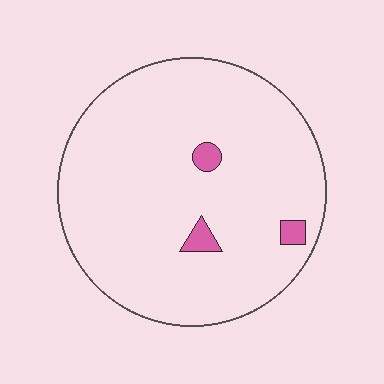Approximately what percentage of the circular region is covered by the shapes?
Approximately 5%.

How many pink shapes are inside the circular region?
3.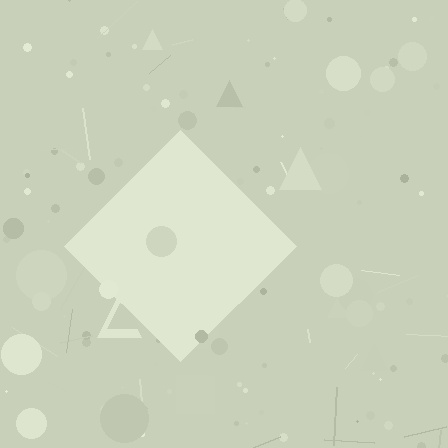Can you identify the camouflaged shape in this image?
The camouflaged shape is a diamond.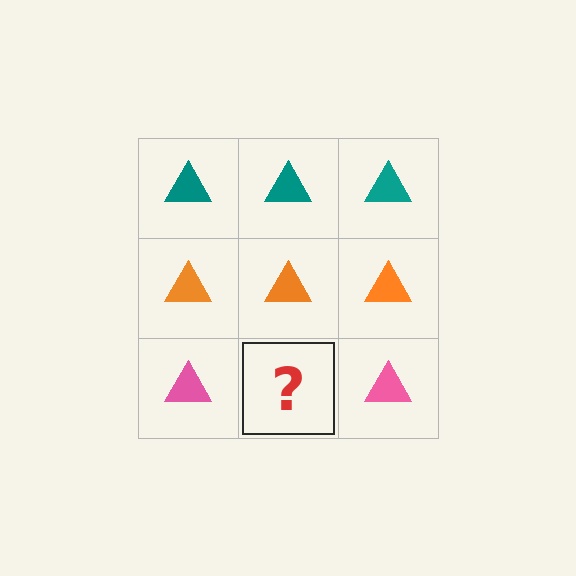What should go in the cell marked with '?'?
The missing cell should contain a pink triangle.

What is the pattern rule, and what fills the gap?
The rule is that each row has a consistent color. The gap should be filled with a pink triangle.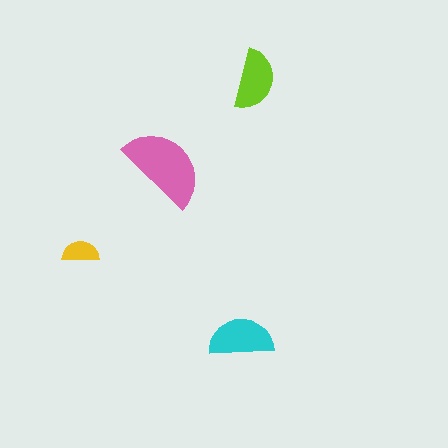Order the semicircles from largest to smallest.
the pink one, the cyan one, the lime one, the yellow one.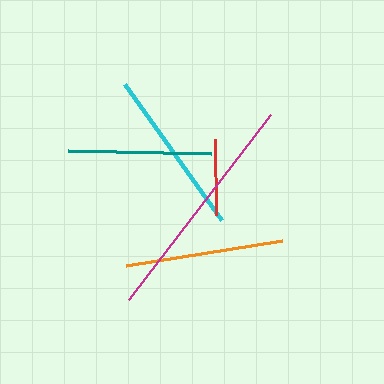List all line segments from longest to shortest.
From longest to shortest: magenta, cyan, orange, teal, red.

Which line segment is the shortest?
The red line is the shortest at approximately 76 pixels.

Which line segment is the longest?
The magenta line is the longest at approximately 234 pixels.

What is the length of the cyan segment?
The cyan segment is approximately 168 pixels long.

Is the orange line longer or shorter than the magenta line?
The magenta line is longer than the orange line.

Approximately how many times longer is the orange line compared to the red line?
The orange line is approximately 2.1 times the length of the red line.